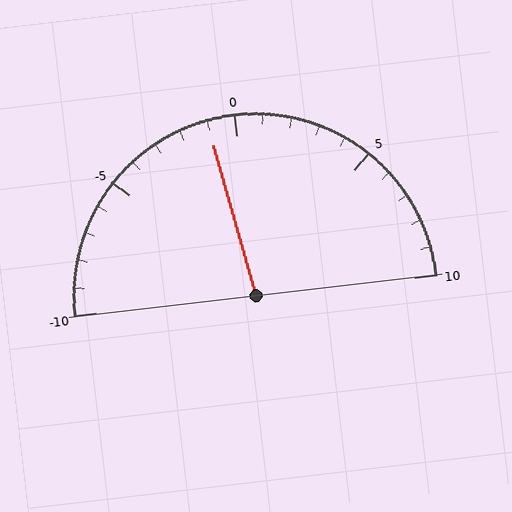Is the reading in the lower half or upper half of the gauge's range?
The reading is in the lower half of the range (-10 to 10).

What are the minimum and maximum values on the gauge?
The gauge ranges from -10 to 10.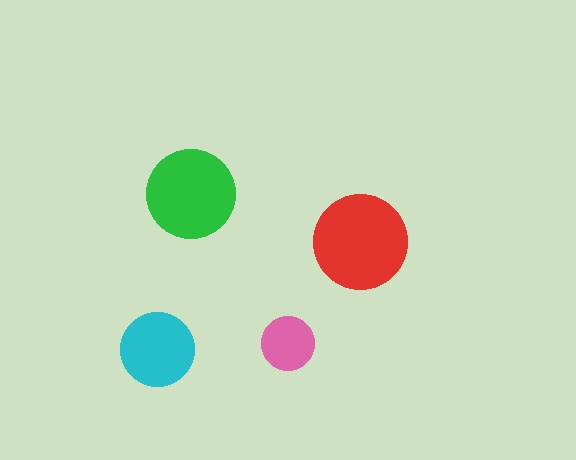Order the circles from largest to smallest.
the red one, the green one, the cyan one, the pink one.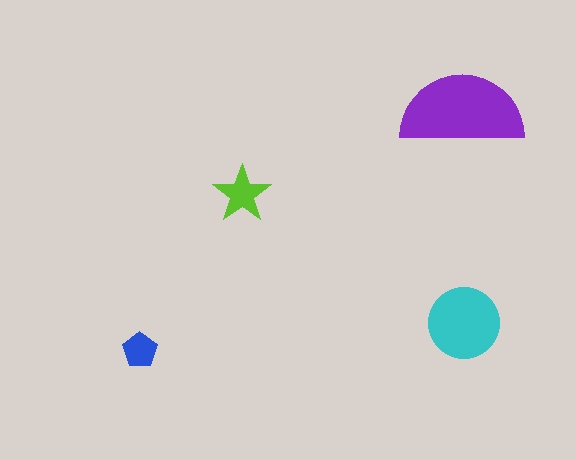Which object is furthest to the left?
The blue pentagon is leftmost.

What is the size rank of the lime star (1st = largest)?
3rd.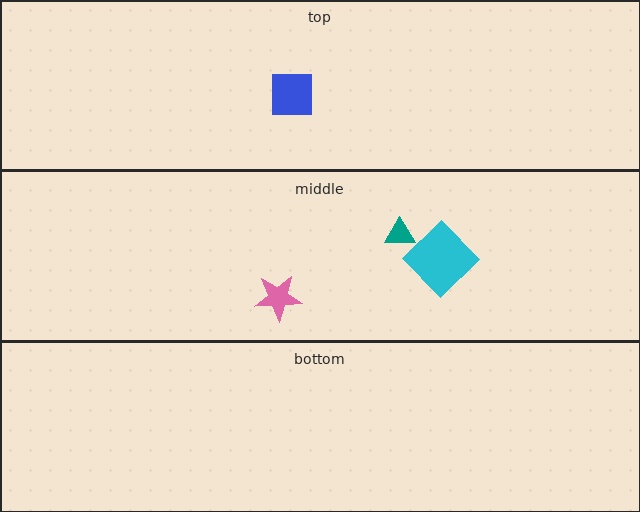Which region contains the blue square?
The top region.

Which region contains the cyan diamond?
The middle region.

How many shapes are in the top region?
1.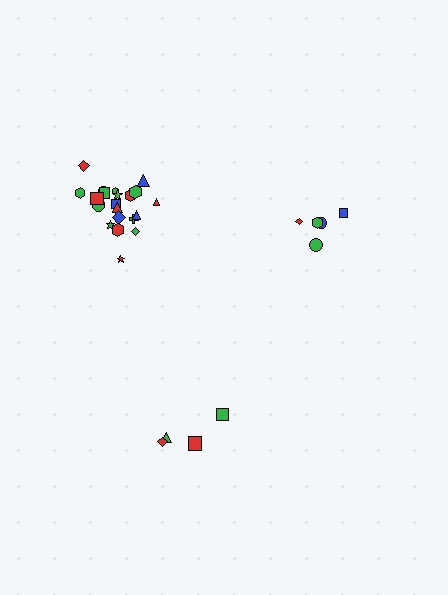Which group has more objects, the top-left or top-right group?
The top-left group.